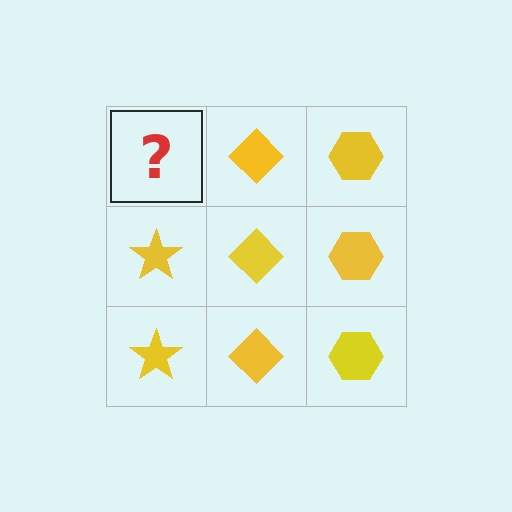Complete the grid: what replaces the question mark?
The question mark should be replaced with a yellow star.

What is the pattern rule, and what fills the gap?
The rule is that each column has a consistent shape. The gap should be filled with a yellow star.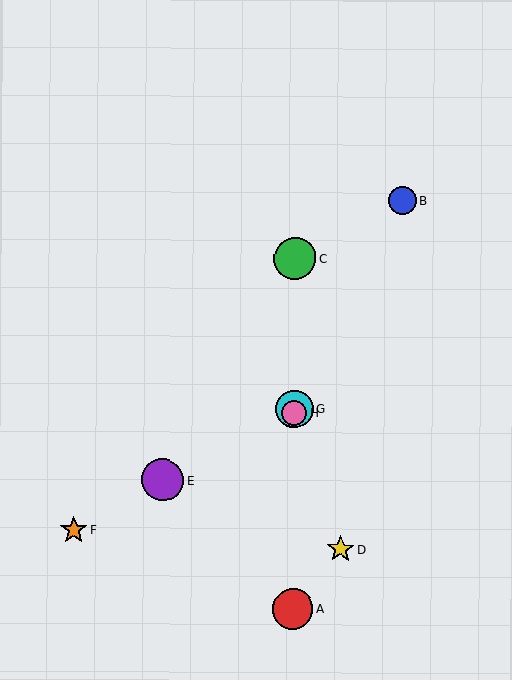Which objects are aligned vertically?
Objects A, C, G, H are aligned vertically.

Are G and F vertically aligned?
No, G is at x≈294 and F is at x≈74.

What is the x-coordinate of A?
Object A is at x≈293.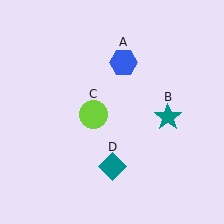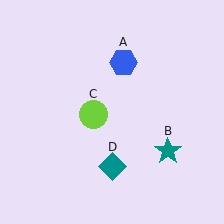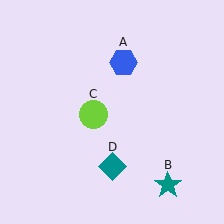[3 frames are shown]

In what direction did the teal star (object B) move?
The teal star (object B) moved down.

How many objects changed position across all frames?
1 object changed position: teal star (object B).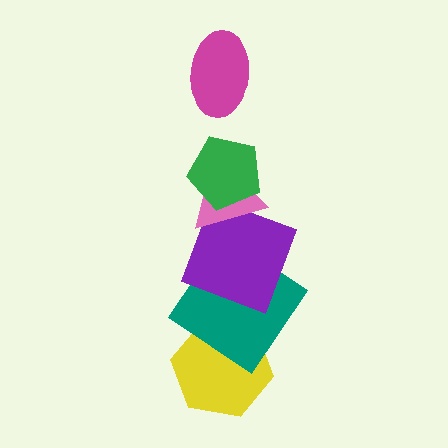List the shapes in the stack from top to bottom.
From top to bottom: the magenta ellipse, the green pentagon, the pink triangle, the purple square, the teal diamond, the yellow hexagon.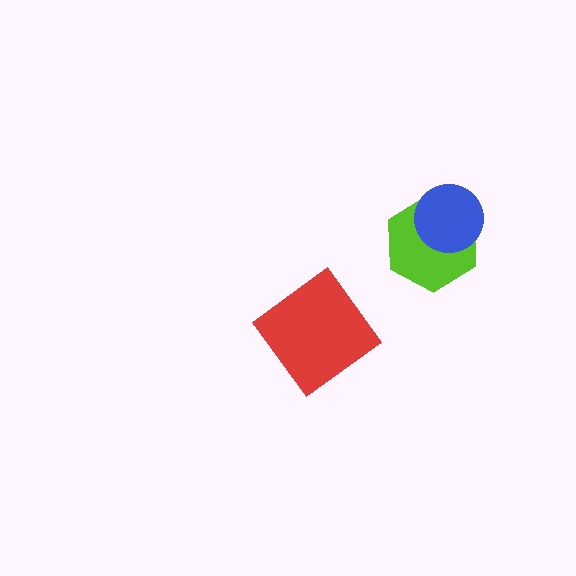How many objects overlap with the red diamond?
0 objects overlap with the red diamond.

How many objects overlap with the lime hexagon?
1 object overlaps with the lime hexagon.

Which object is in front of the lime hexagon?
The blue circle is in front of the lime hexagon.